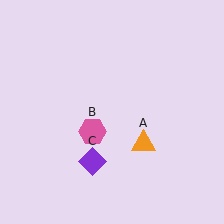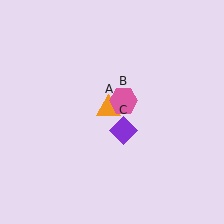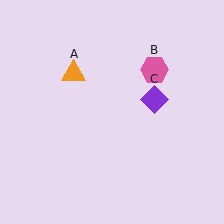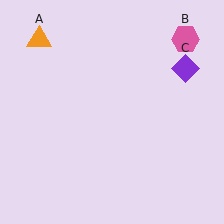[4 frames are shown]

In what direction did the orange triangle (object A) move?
The orange triangle (object A) moved up and to the left.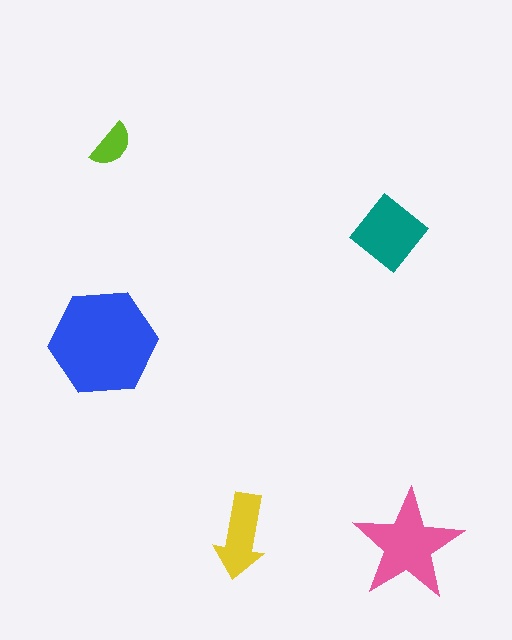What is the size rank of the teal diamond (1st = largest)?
3rd.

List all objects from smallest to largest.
The lime semicircle, the yellow arrow, the teal diamond, the pink star, the blue hexagon.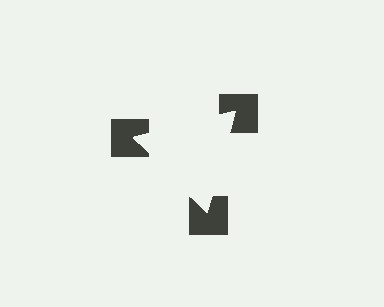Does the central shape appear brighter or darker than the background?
It typically appears slightly brighter than the background, even though no actual brightness change is drawn.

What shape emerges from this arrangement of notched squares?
An illusory triangle — its edges are inferred from the aligned wedge cuts in the notched squares, not physically drawn.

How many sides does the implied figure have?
3 sides.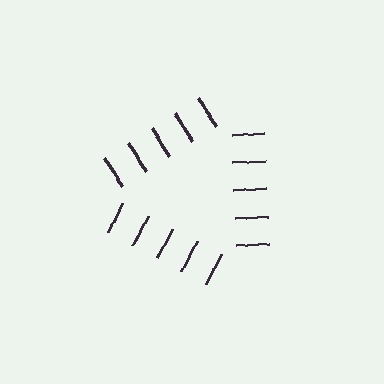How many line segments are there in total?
15 — 5 along each of the 3 edges.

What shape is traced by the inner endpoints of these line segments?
An illusory triangle — the line segments terminate on its edges but no continuous stroke is drawn.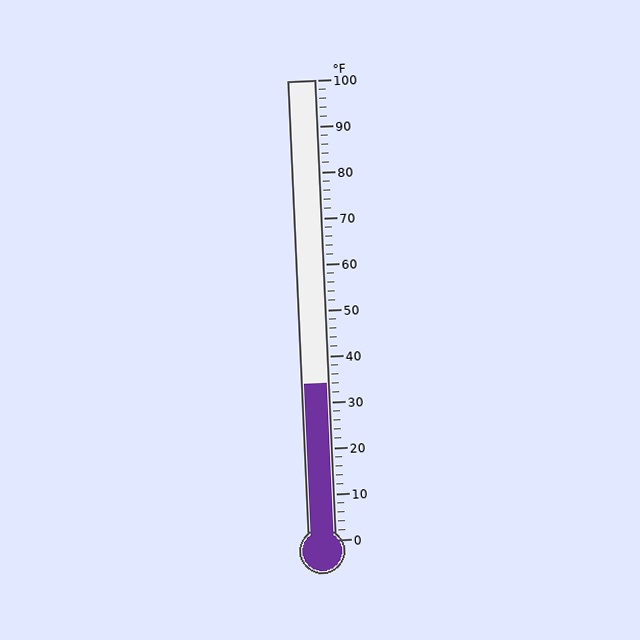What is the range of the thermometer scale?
The thermometer scale ranges from 0°F to 100°F.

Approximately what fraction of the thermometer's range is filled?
The thermometer is filled to approximately 35% of its range.